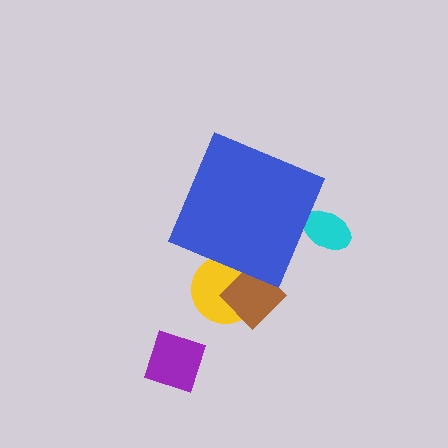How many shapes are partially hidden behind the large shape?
3 shapes are partially hidden.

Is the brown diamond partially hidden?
Yes, the brown diamond is partially hidden behind the blue diamond.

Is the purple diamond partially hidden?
No, the purple diamond is fully visible.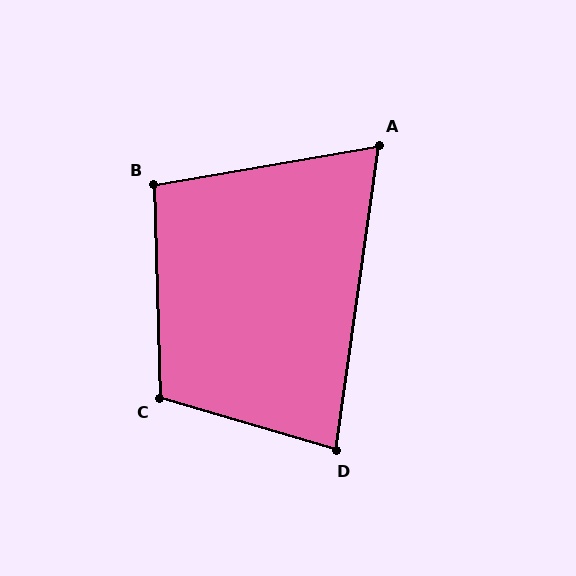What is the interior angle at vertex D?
Approximately 82 degrees (acute).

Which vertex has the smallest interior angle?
A, at approximately 72 degrees.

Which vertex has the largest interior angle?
C, at approximately 108 degrees.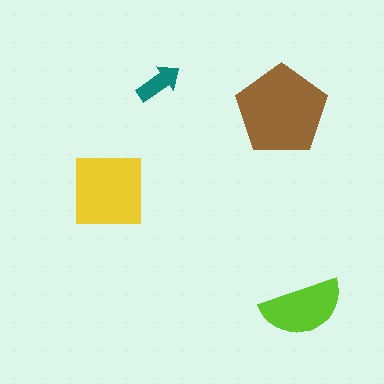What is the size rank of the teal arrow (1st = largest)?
4th.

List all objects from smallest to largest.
The teal arrow, the lime semicircle, the yellow square, the brown pentagon.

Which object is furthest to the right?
The lime semicircle is rightmost.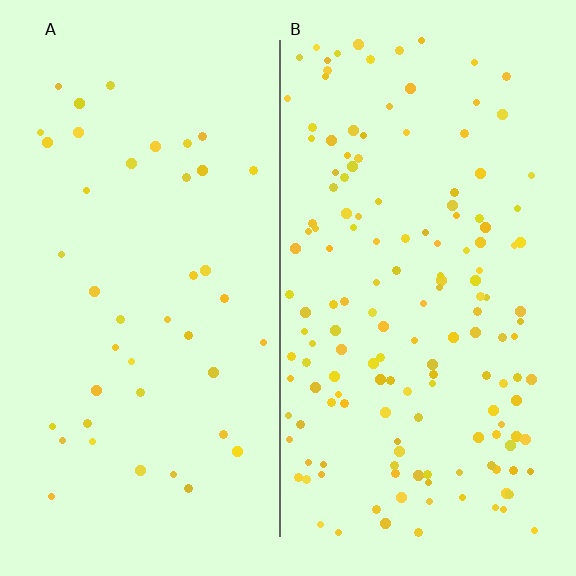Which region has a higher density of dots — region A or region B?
B (the right).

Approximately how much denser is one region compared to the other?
Approximately 3.6× — region B over region A.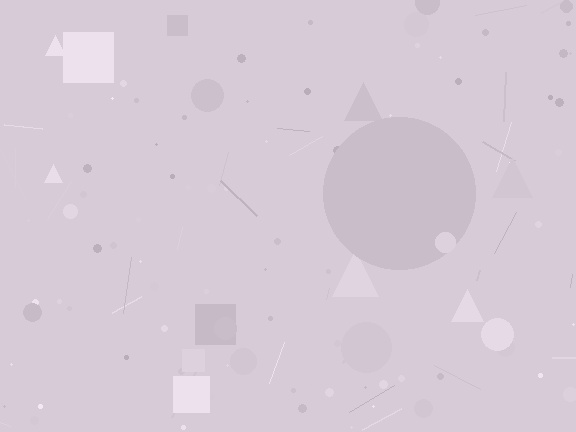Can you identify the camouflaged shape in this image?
The camouflaged shape is a circle.